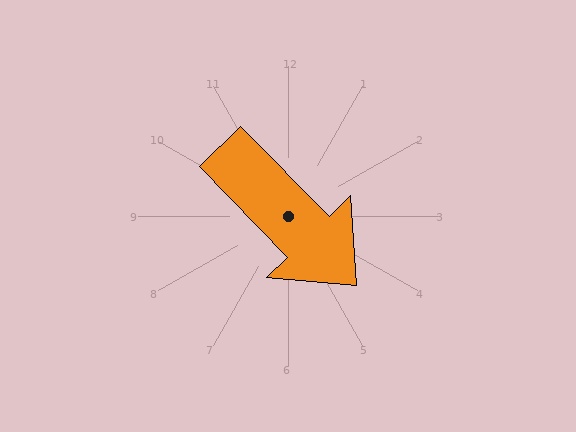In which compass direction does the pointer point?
Southeast.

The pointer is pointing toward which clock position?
Roughly 5 o'clock.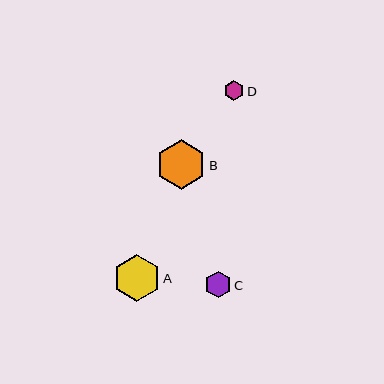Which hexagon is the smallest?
Hexagon D is the smallest with a size of approximately 20 pixels.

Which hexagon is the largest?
Hexagon B is the largest with a size of approximately 50 pixels.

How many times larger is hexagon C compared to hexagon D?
Hexagon C is approximately 1.3 times the size of hexagon D.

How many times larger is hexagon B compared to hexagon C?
Hexagon B is approximately 1.9 times the size of hexagon C.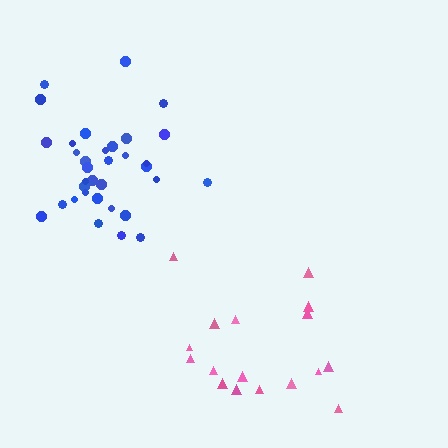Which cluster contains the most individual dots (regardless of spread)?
Blue (34).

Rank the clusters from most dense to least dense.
blue, pink.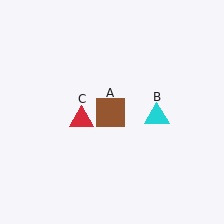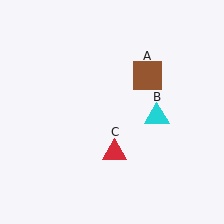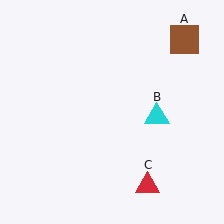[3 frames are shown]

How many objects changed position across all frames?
2 objects changed position: brown square (object A), red triangle (object C).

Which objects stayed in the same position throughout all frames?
Cyan triangle (object B) remained stationary.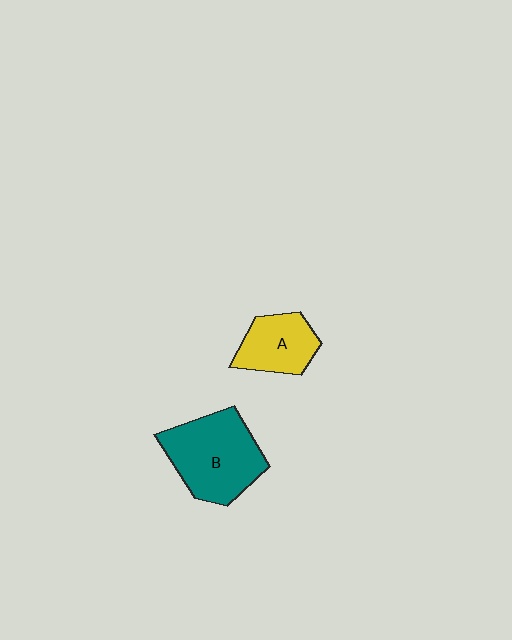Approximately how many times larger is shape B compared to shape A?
Approximately 1.7 times.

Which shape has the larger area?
Shape B (teal).